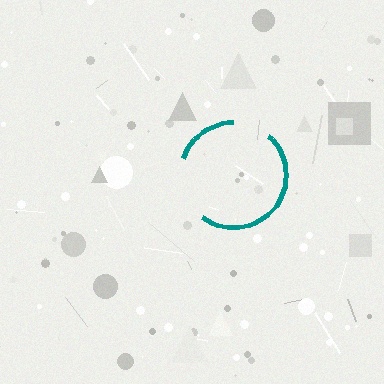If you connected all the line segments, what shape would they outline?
They would outline a circle.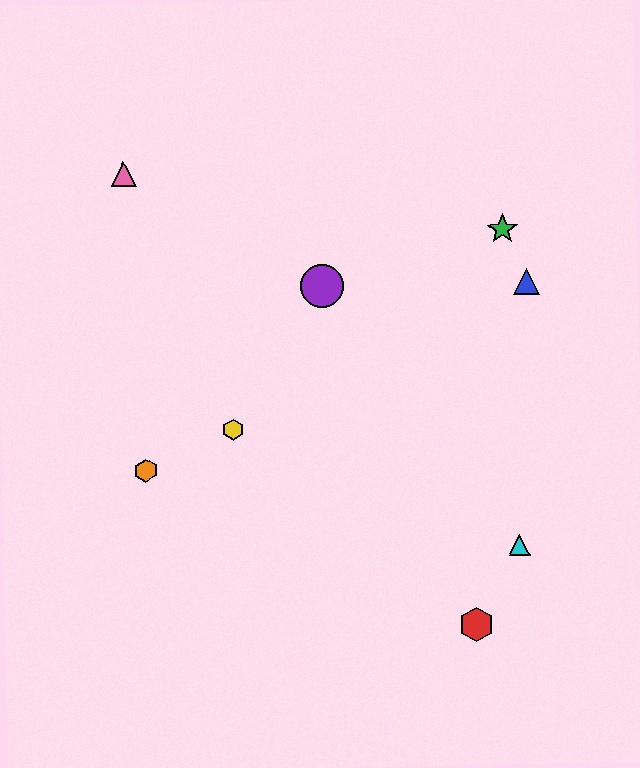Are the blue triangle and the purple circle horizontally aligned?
Yes, both are at y≈282.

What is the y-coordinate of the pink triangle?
The pink triangle is at y≈174.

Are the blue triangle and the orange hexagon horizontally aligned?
No, the blue triangle is at y≈282 and the orange hexagon is at y≈471.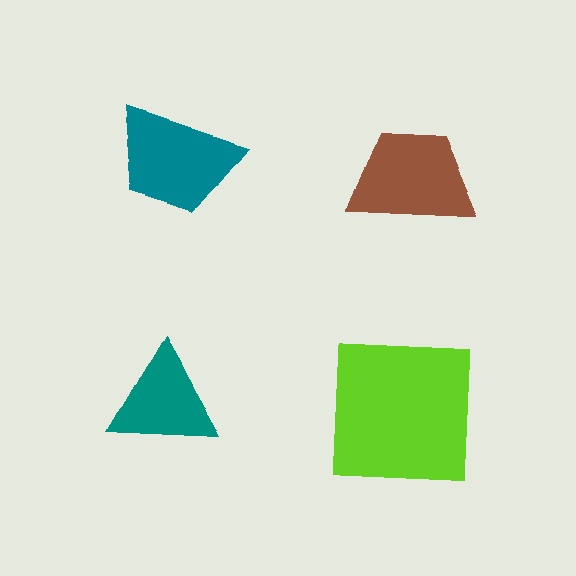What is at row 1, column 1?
A teal trapezoid.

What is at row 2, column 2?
A lime square.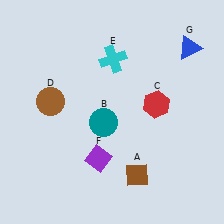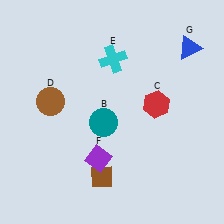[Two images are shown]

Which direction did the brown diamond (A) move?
The brown diamond (A) moved left.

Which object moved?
The brown diamond (A) moved left.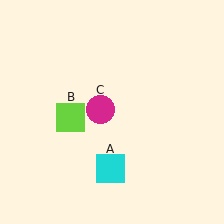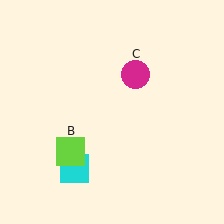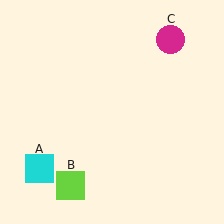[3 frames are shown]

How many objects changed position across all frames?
3 objects changed position: cyan square (object A), lime square (object B), magenta circle (object C).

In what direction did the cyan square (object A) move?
The cyan square (object A) moved left.